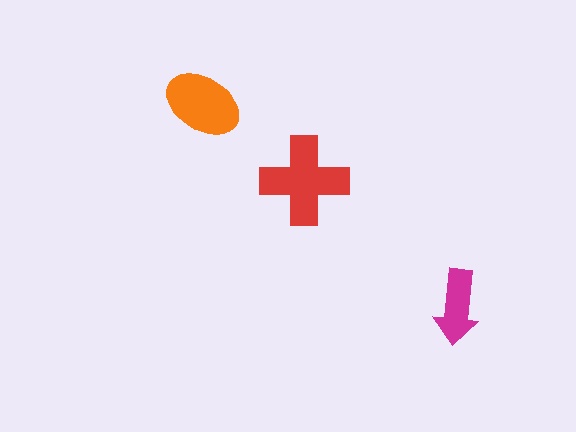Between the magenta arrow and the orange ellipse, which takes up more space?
The orange ellipse.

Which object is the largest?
The red cross.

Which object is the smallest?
The magenta arrow.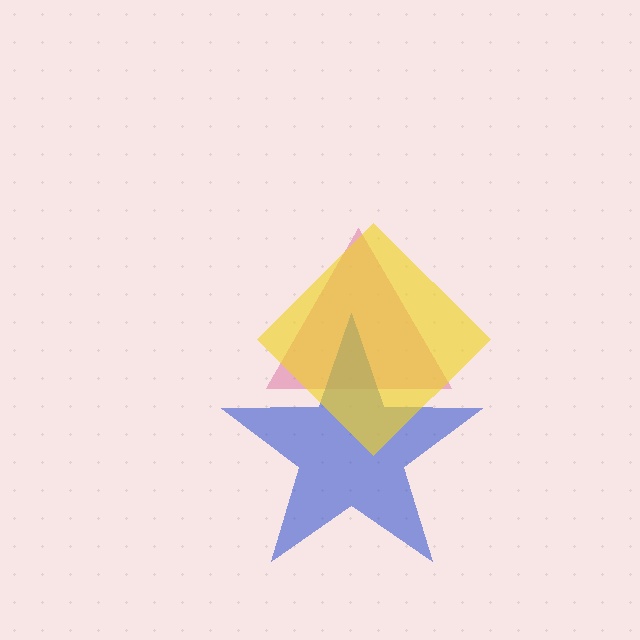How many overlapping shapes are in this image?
There are 3 overlapping shapes in the image.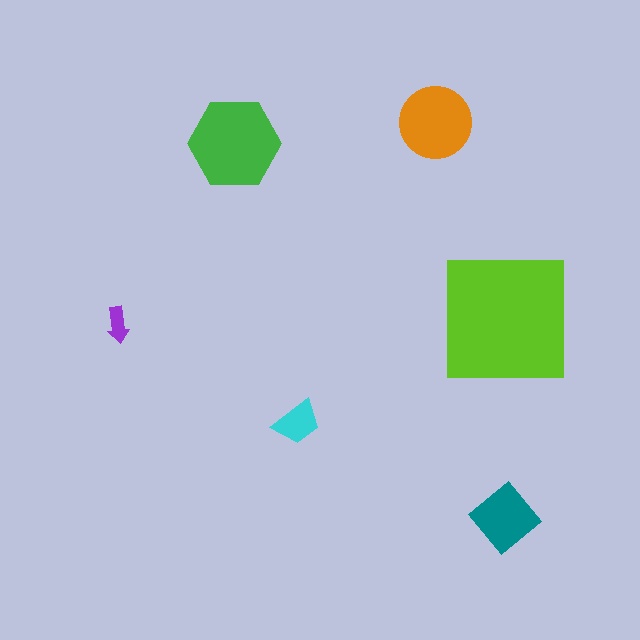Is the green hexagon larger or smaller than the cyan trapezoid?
Larger.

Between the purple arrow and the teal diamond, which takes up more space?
The teal diamond.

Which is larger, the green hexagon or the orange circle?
The green hexagon.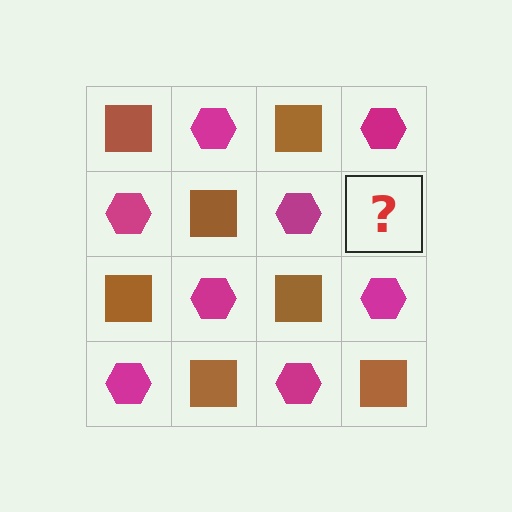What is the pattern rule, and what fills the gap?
The rule is that it alternates brown square and magenta hexagon in a checkerboard pattern. The gap should be filled with a brown square.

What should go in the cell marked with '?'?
The missing cell should contain a brown square.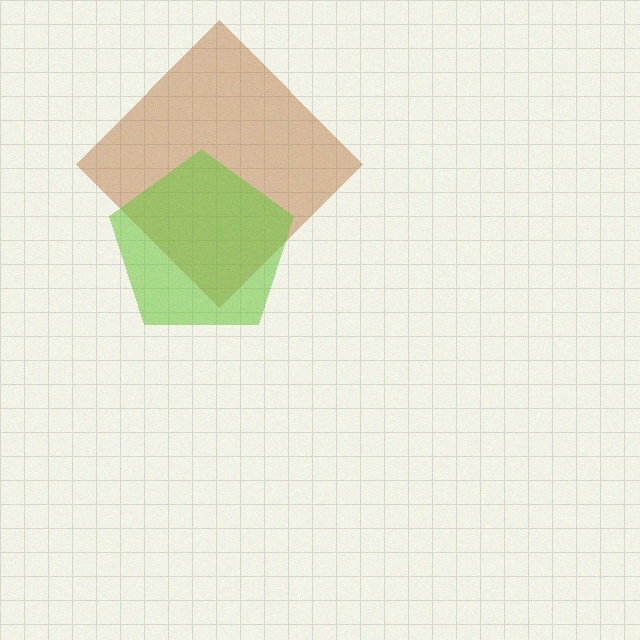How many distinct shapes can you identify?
There are 2 distinct shapes: a brown diamond, a lime pentagon.